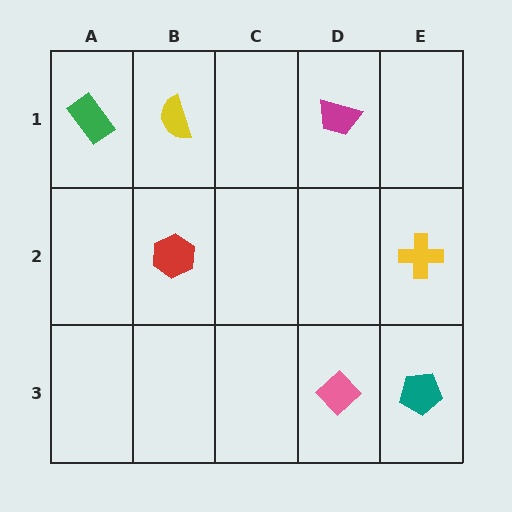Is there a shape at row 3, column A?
No, that cell is empty.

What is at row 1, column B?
A yellow semicircle.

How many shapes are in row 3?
2 shapes.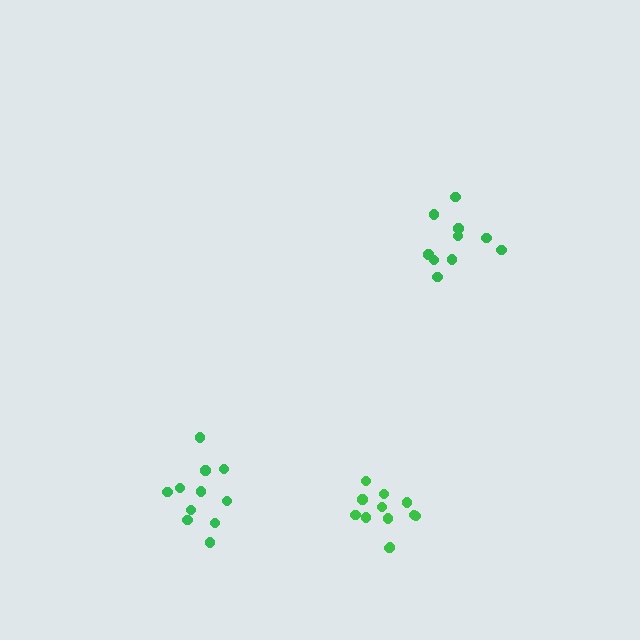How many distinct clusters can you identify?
There are 3 distinct clusters.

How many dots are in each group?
Group 1: 10 dots, Group 2: 11 dots, Group 3: 12 dots (33 total).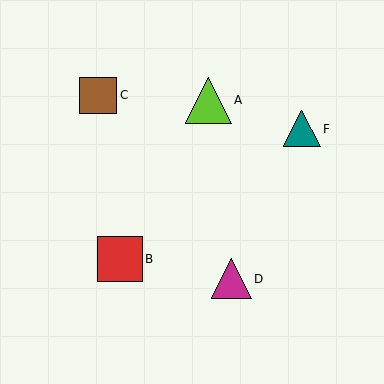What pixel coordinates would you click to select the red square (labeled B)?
Click at (120, 259) to select the red square B.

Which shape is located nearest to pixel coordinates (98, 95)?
The brown square (labeled C) at (98, 95) is nearest to that location.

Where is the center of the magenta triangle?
The center of the magenta triangle is at (231, 279).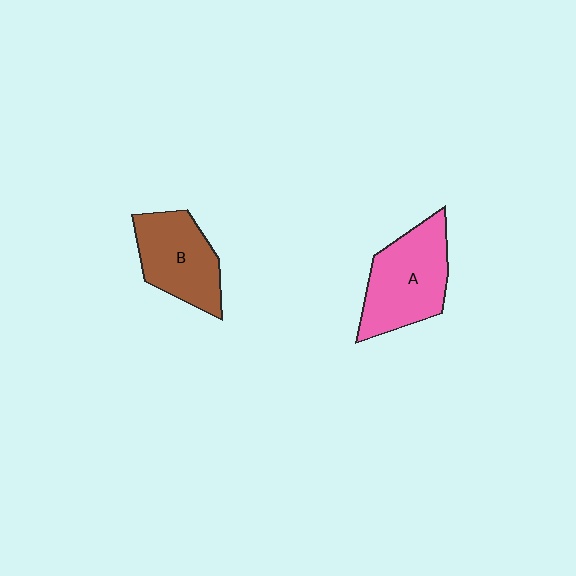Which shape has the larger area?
Shape A (pink).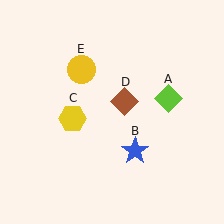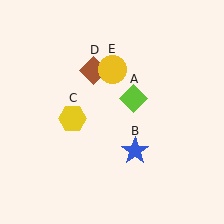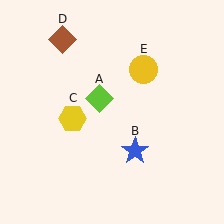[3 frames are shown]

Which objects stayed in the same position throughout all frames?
Blue star (object B) and yellow hexagon (object C) remained stationary.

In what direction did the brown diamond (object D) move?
The brown diamond (object D) moved up and to the left.